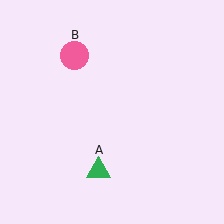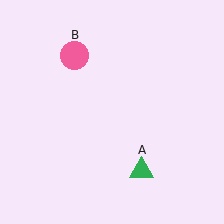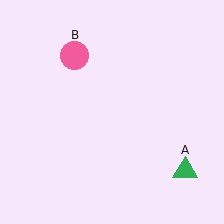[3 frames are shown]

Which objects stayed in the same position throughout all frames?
Pink circle (object B) remained stationary.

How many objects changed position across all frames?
1 object changed position: green triangle (object A).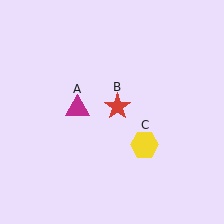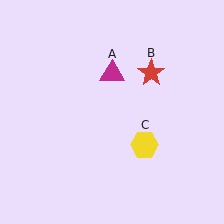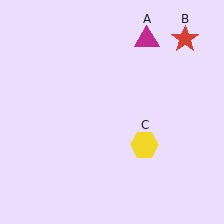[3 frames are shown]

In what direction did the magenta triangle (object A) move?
The magenta triangle (object A) moved up and to the right.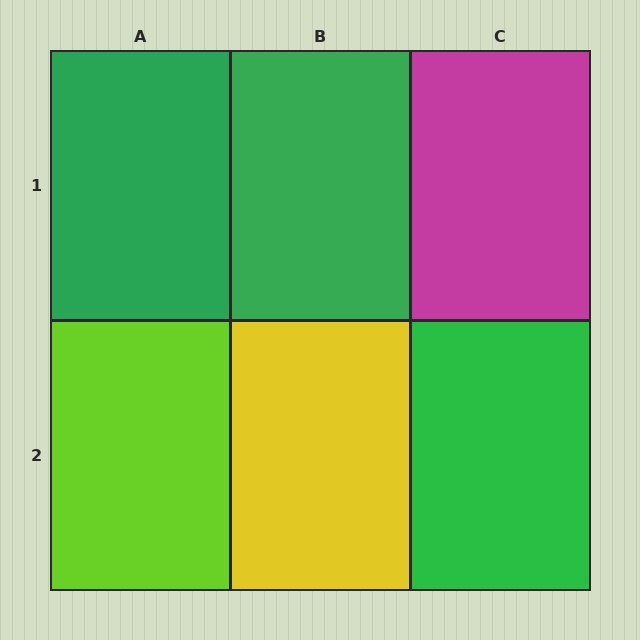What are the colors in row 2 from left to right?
Lime, yellow, green.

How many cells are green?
3 cells are green.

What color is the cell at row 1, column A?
Green.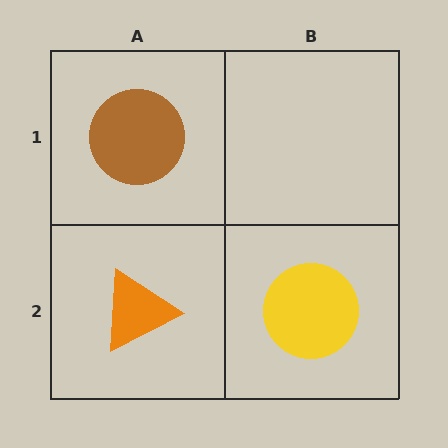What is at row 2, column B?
A yellow circle.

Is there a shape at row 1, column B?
No, that cell is empty.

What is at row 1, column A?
A brown circle.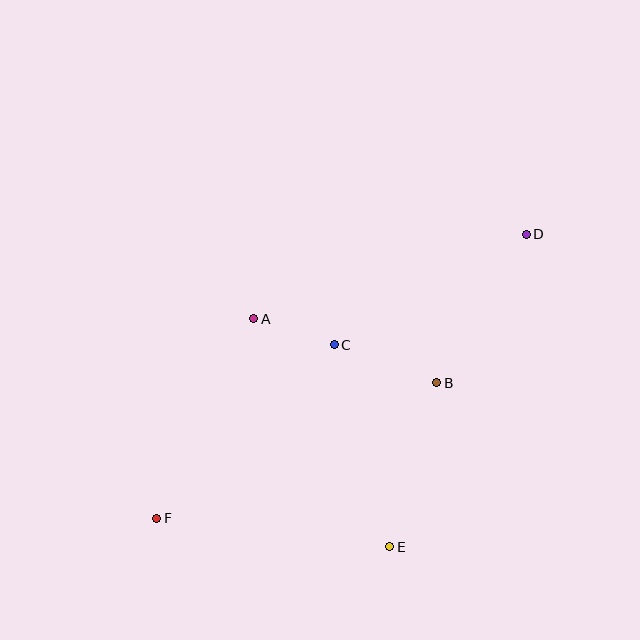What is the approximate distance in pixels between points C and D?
The distance between C and D is approximately 222 pixels.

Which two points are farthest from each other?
Points D and F are farthest from each other.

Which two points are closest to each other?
Points A and C are closest to each other.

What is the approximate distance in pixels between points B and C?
The distance between B and C is approximately 109 pixels.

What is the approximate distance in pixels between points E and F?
The distance between E and F is approximately 235 pixels.